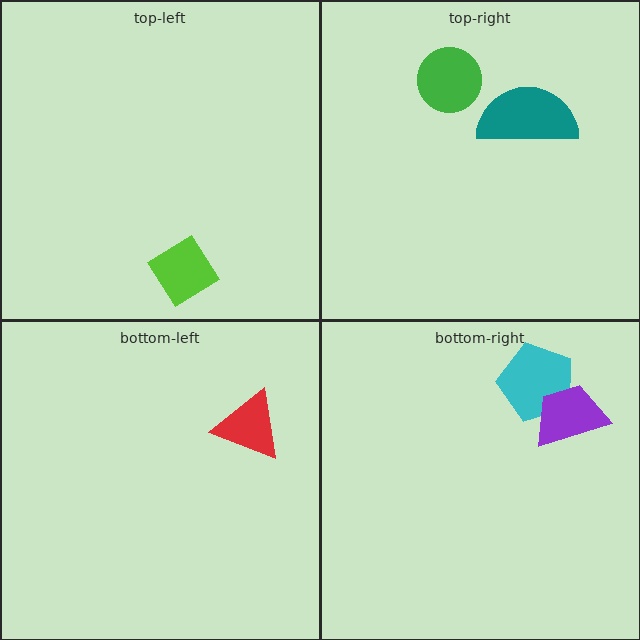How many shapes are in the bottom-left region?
1.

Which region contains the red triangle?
The bottom-left region.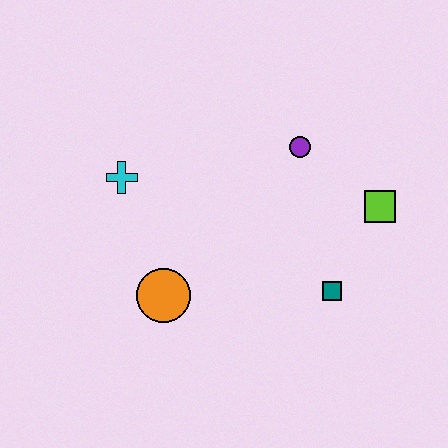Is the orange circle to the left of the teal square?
Yes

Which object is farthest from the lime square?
The cyan cross is farthest from the lime square.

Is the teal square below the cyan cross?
Yes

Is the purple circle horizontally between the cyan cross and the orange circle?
No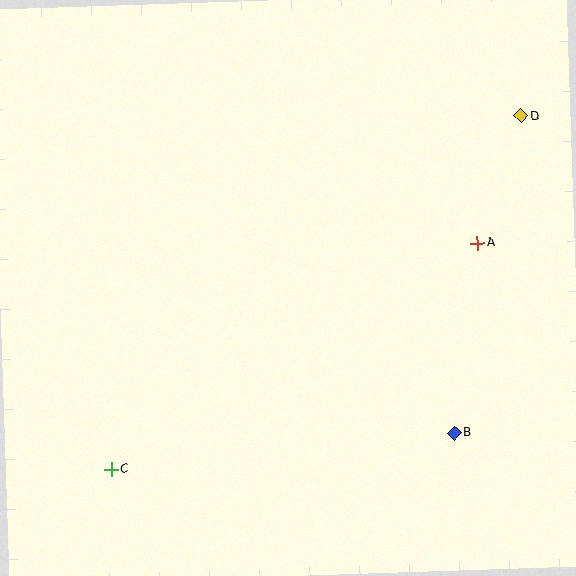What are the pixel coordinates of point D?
Point D is at (521, 116).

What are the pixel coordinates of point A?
Point A is at (477, 243).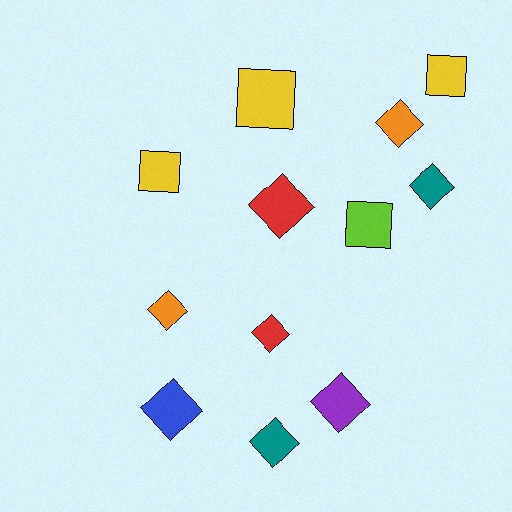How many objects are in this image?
There are 12 objects.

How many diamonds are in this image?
There are 8 diamonds.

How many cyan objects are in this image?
There are no cyan objects.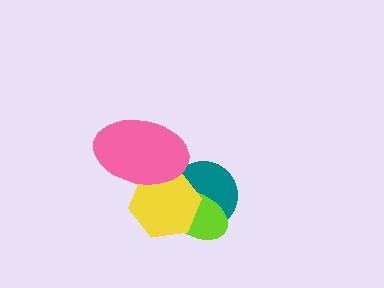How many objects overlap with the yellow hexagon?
3 objects overlap with the yellow hexagon.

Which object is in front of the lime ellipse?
The yellow hexagon is in front of the lime ellipse.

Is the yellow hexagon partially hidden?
Yes, it is partially covered by another shape.